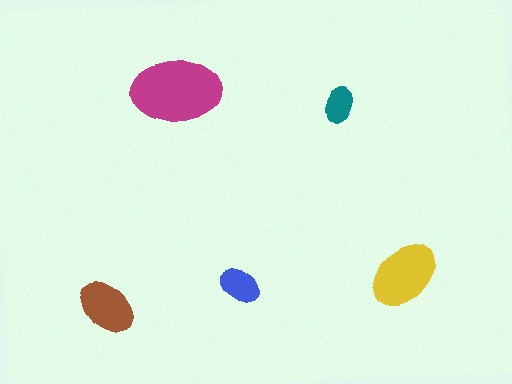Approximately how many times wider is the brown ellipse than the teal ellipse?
About 1.5 times wider.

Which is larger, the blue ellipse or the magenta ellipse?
The magenta one.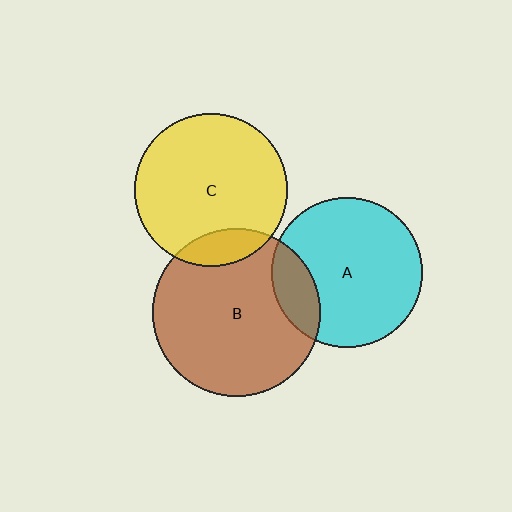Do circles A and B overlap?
Yes.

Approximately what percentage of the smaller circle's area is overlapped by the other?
Approximately 15%.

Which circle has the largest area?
Circle B (brown).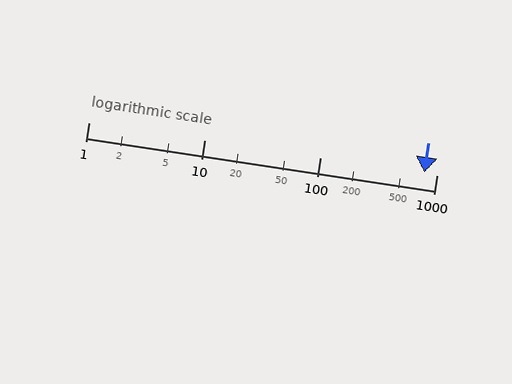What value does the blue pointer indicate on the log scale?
The pointer indicates approximately 790.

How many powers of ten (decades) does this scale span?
The scale spans 3 decades, from 1 to 1000.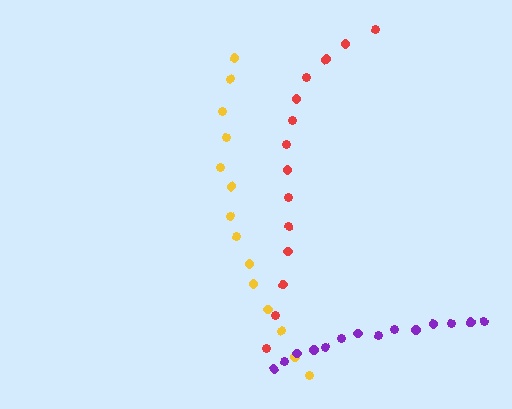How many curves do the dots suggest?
There are 3 distinct paths.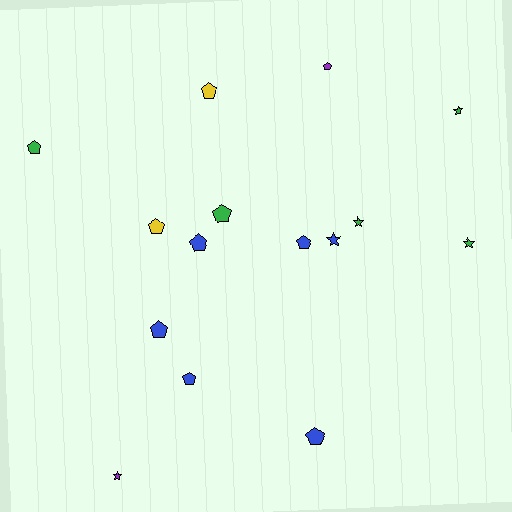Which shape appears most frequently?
Pentagon, with 10 objects.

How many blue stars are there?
There is 1 blue star.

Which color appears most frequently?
Blue, with 6 objects.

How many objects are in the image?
There are 15 objects.